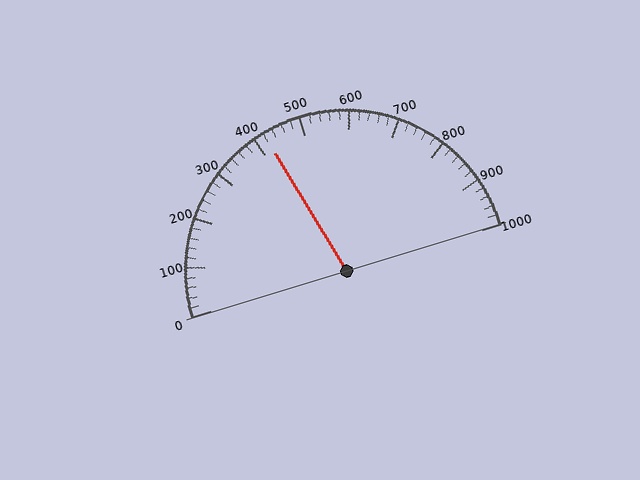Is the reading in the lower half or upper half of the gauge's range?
The reading is in the lower half of the range (0 to 1000).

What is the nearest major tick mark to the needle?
The nearest major tick mark is 400.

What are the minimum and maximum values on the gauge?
The gauge ranges from 0 to 1000.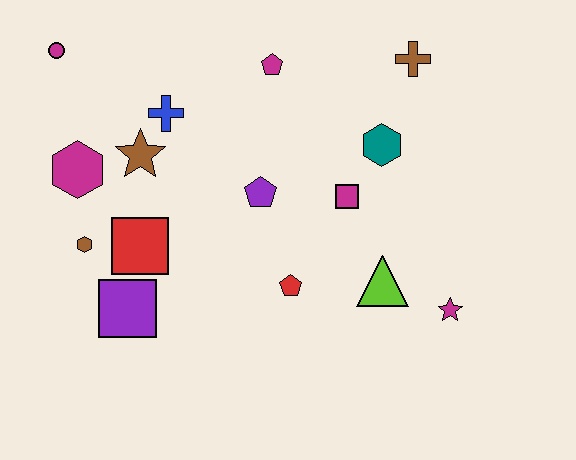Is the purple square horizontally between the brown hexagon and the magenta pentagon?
Yes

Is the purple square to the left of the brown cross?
Yes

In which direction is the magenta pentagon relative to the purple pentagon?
The magenta pentagon is above the purple pentagon.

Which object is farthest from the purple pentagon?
The magenta circle is farthest from the purple pentagon.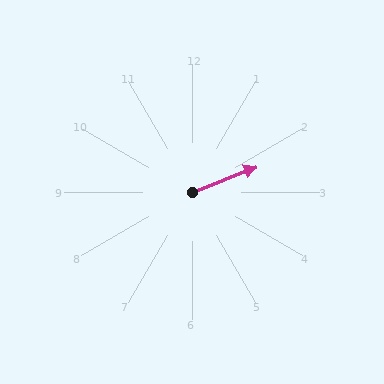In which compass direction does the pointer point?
East.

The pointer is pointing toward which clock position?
Roughly 2 o'clock.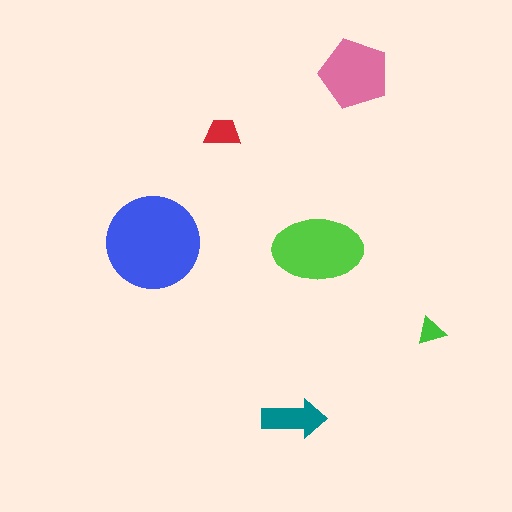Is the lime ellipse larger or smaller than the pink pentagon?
Larger.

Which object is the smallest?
The green triangle.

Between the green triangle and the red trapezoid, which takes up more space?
The red trapezoid.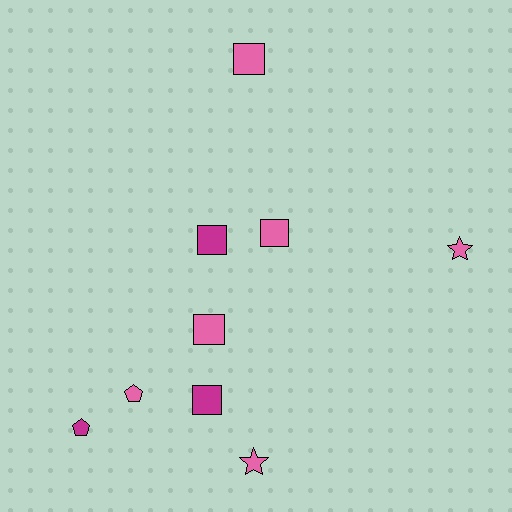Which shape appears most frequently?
Square, with 5 objects.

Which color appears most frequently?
Pink, with 6 objects.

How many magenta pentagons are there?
There is 1 magenta pentagon.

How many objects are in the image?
There are 9 objects.